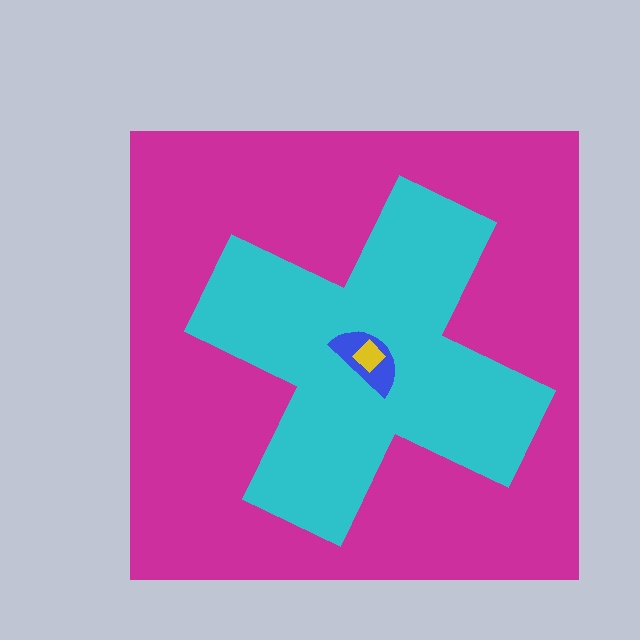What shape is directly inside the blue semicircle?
The yellow diamond.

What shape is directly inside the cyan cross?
The blue semicircle.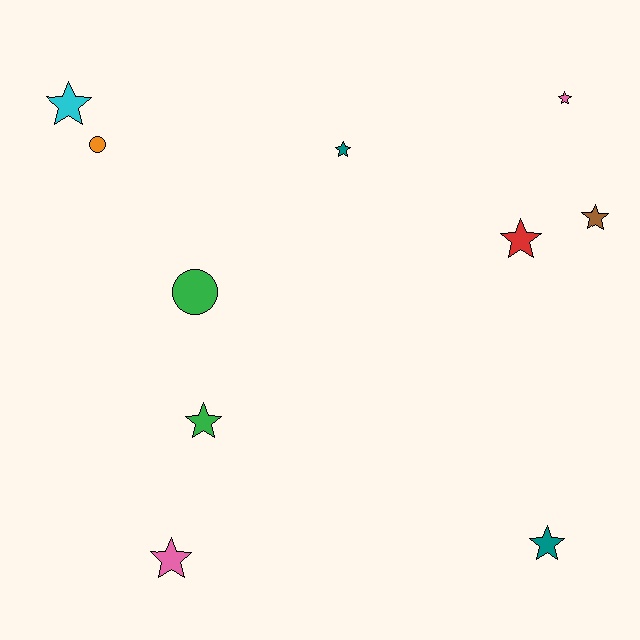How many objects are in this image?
There are 10 objects.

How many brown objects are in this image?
There is 1 brown object.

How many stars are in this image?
There are 8 stars.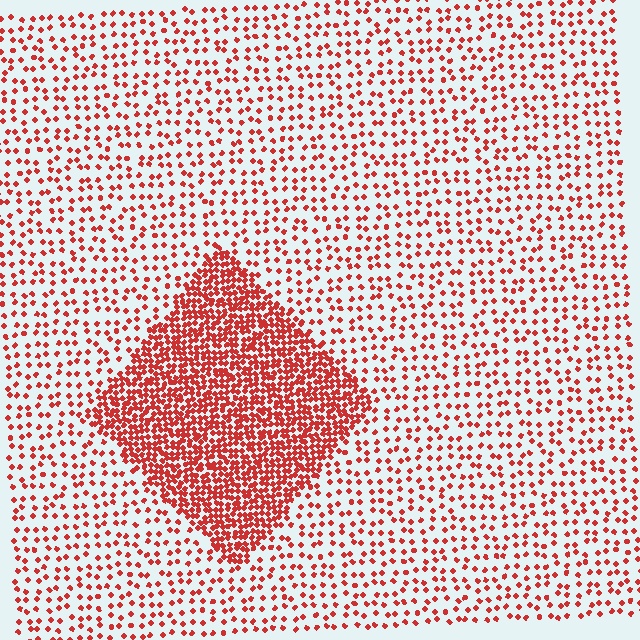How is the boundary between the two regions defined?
The boundary is defined by a change in element density (approximately 3.0x ratio). All elements are the same color, size, and shape.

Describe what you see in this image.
The image contains small red elements arranged at two different densities. A diamond-shaped region is visible where the elements are more densely packed than the surrounding area.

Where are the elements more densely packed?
The elements are more densely packed inside the diamond boundary.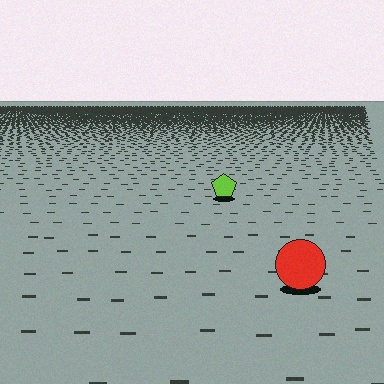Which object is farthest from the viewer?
The lime pentagon is farthest from the viewer. It appears smaller and the ground texture around it is denser.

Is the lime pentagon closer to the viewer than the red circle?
No. The red circle is closer — you can tell from the texture gradient: the ground texture is coarser near it.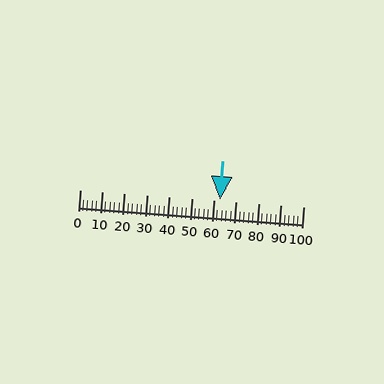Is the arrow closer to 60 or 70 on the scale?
The arrow is closer to 60.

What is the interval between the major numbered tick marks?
The major tick marks are spaced 10 units apart.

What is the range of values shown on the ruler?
The ruler shows values from 0 to 100.